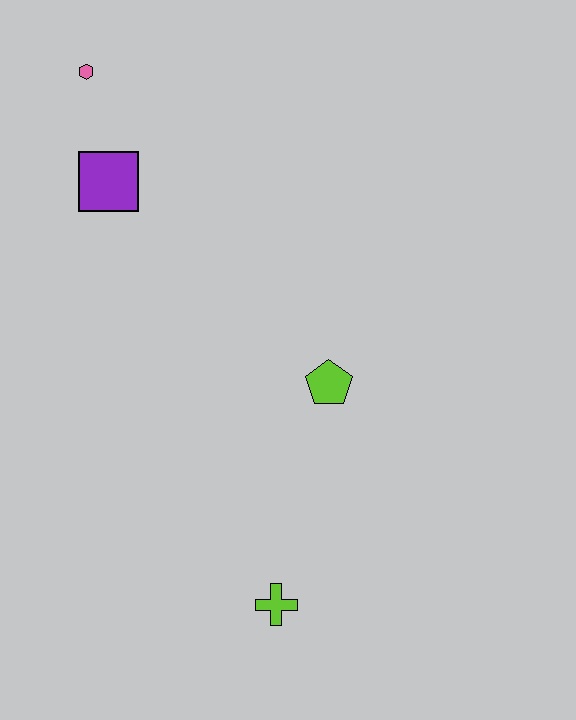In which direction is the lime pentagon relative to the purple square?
The lime pentagon is to the right of the purple square.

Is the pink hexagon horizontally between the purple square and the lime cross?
No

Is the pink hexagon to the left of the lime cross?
Yes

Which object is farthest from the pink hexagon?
The lime cross is farthest from the pink hexagon.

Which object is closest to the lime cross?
The lime pentagon is closest to the lime cross.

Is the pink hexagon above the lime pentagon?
Yes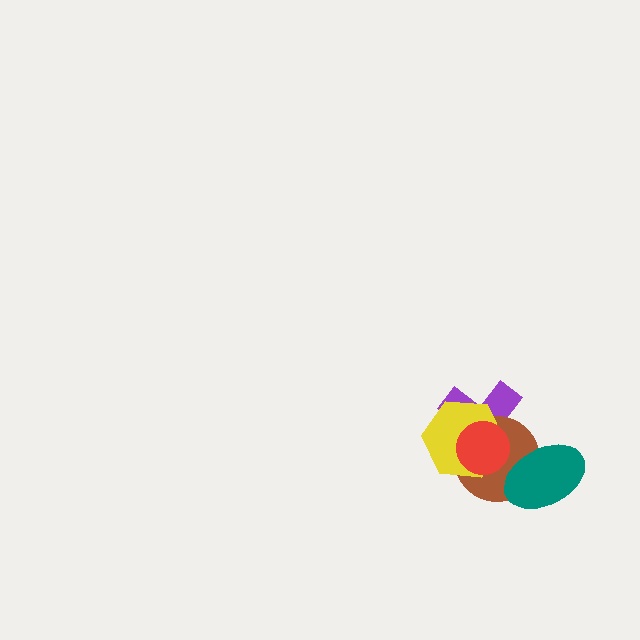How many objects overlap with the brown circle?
4 objects overlap with the brown circle.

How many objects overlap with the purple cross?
4 objects overlap with the purple cross.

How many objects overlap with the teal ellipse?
2 objects overlap with the teal ellipse.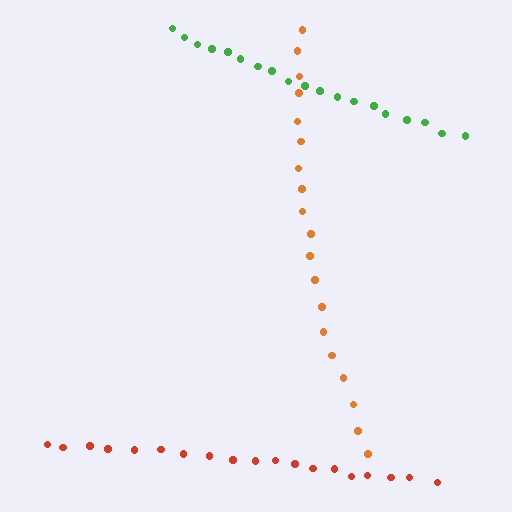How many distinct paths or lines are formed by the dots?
There are 3 distinct paths.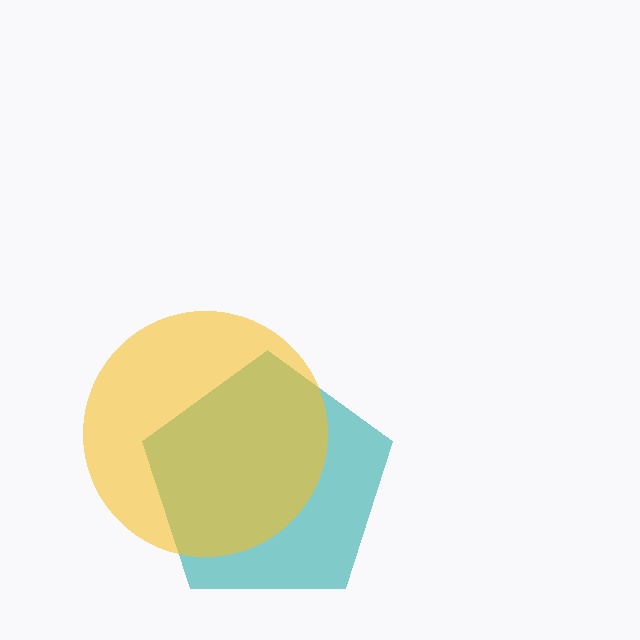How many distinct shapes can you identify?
There are 2 distinct shapes: a teal pentagon, a yellow circle.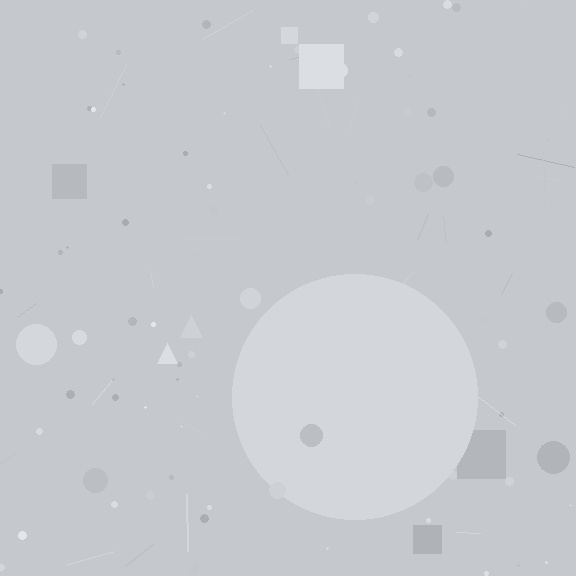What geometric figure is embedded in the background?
A circle is embedded in the background.